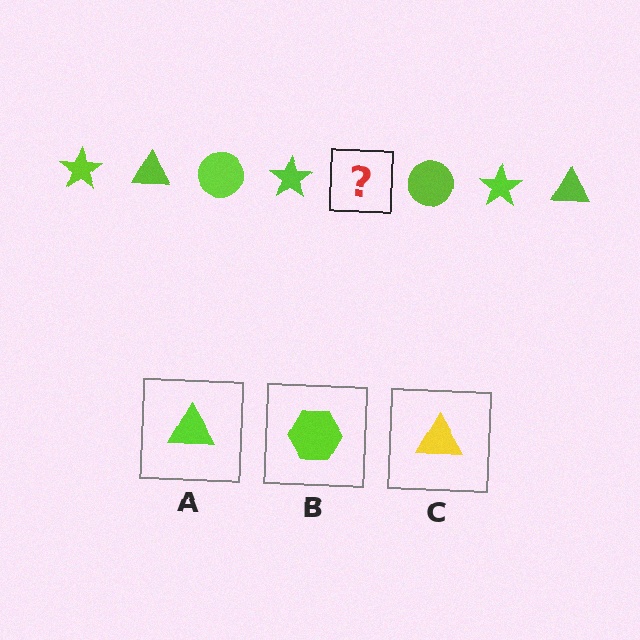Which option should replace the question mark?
Option A.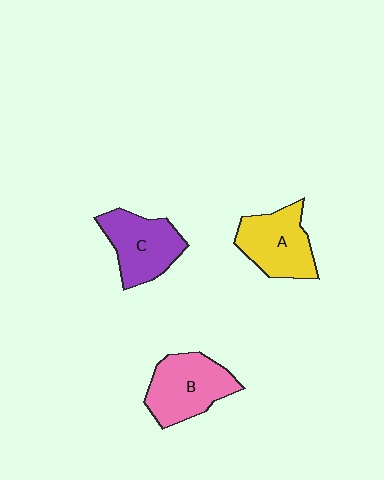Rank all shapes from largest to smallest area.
From largest to smallest: B (pink), A (yellow), C (purple).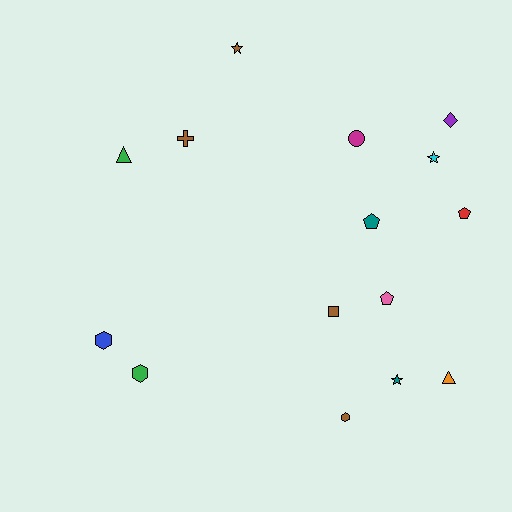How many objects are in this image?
There are 15 objects.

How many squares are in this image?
There is 1 square.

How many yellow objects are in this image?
There are no yellow objects.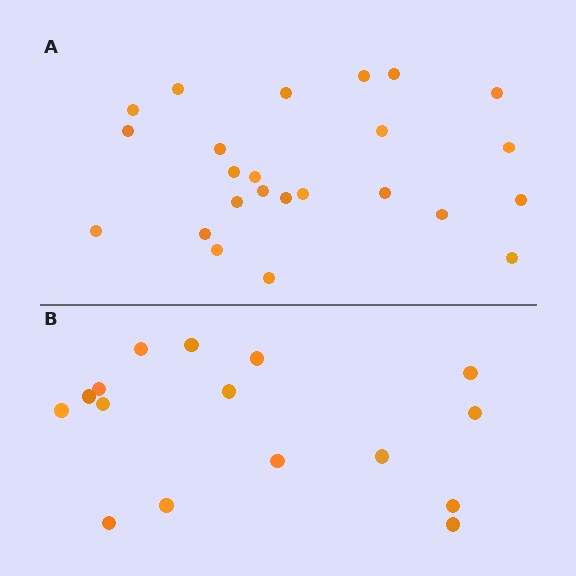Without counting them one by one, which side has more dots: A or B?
Region A (the top region) has more dots.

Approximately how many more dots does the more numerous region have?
Region A has roughly 8 or so more dots than region B.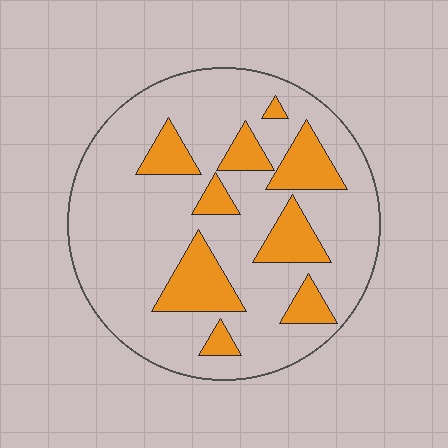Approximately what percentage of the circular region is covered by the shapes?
Approximately 20%.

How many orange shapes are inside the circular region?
9.